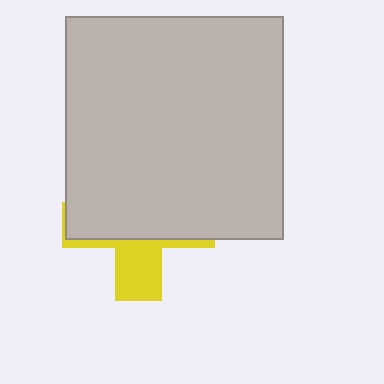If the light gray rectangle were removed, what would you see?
You would see the complete yellow cross.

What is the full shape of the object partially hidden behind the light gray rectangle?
The partially hidden object is a yellow cross.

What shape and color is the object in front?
The object in front is a light gray rectangle.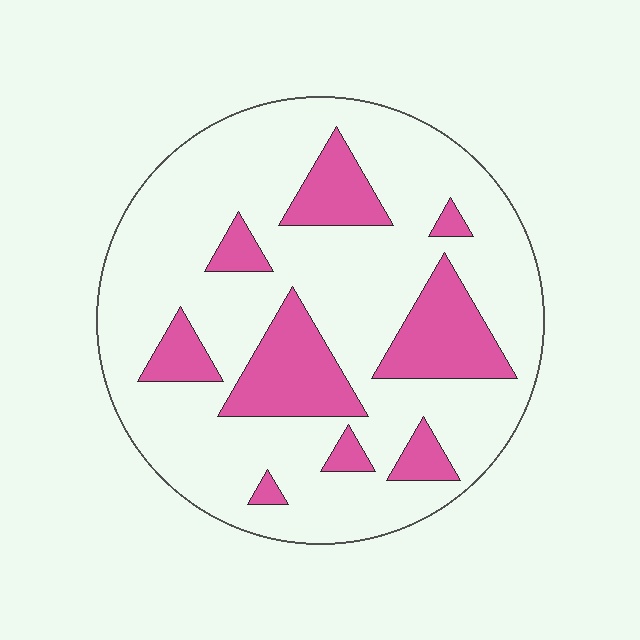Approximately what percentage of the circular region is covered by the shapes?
Approximately 25%.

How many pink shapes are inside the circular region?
9.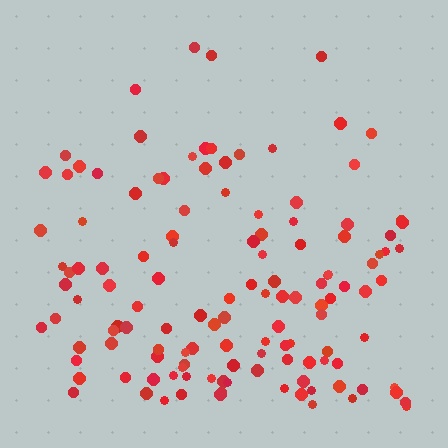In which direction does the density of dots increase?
From top to bottom, with the bottom side densest.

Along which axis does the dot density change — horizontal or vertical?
Vertical.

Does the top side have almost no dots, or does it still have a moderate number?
Still a moderate number, just noticeably fewer than the bottom.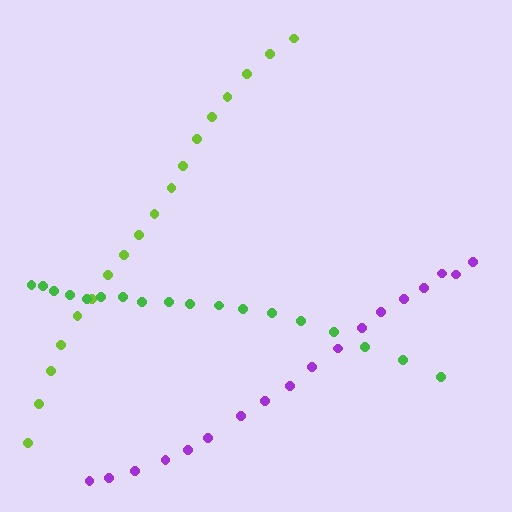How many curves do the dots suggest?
There are 3 distinct paths.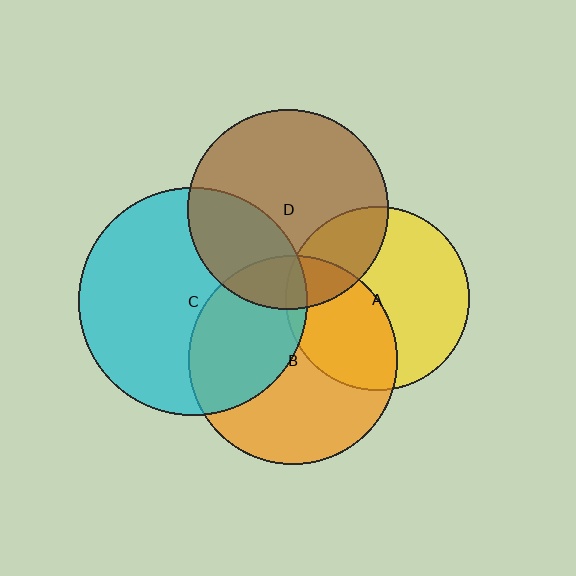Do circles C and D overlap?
Yes.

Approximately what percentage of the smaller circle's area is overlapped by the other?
Approximately 30%.